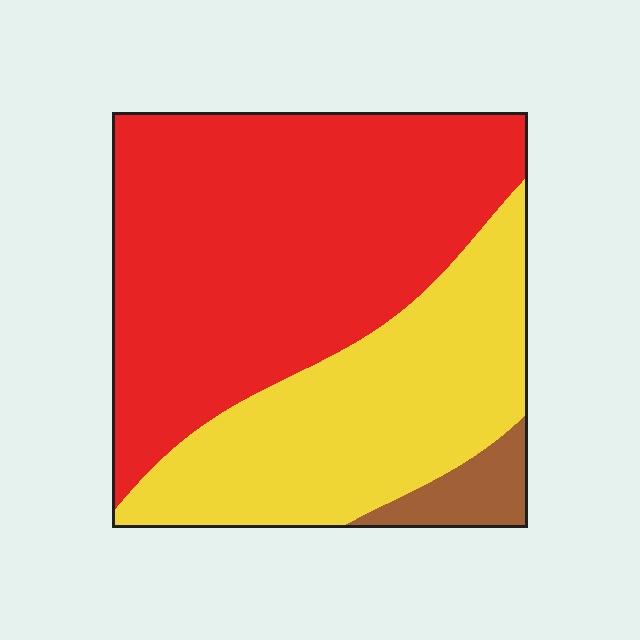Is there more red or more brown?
Red.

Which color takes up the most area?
Red, at roughly 60%.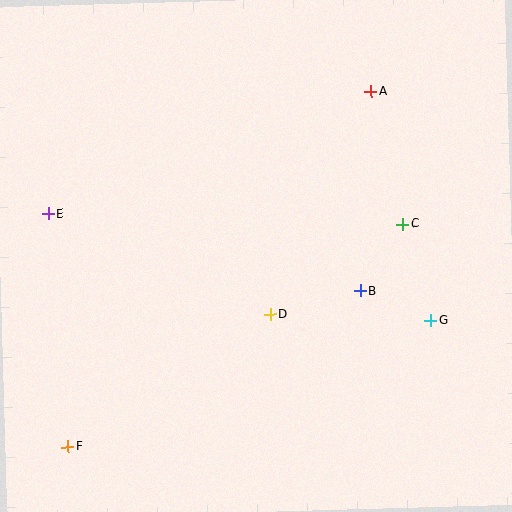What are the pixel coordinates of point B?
Point B is at (360, 291).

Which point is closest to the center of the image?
Point D at (270, 314) is closest to the center.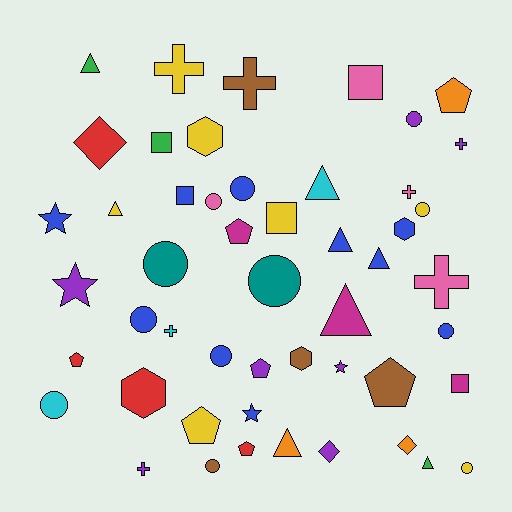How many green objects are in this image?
There are 3 green objects.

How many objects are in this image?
There are 50 objects.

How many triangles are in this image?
There are 8 triangles.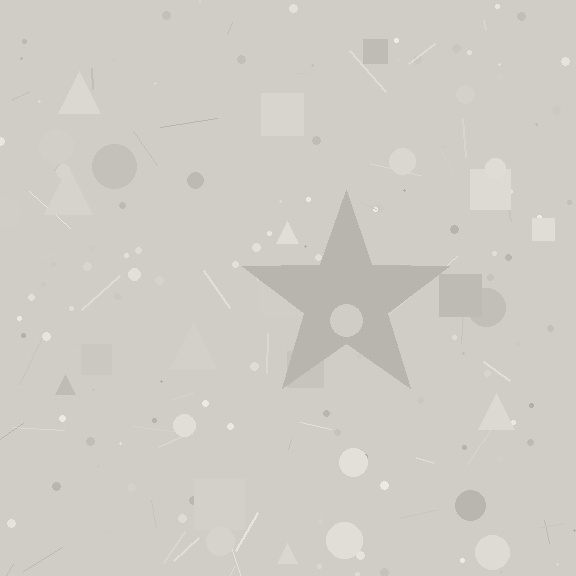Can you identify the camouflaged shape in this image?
The camouflaged shape is a star.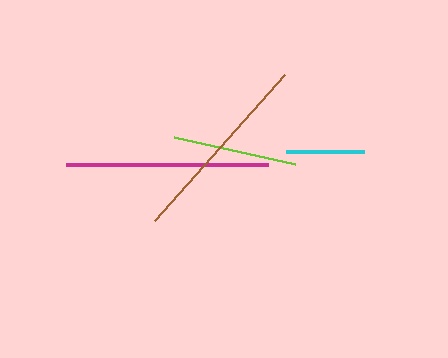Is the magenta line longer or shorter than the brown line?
The magenta line is longer than the brown line.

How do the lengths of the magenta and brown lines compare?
The magenta and brown lines are approximately the same length.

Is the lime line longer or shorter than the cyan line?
The lime line is longer than the cyan line.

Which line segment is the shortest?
The cyan line is the shortest at approximately 78 pixels.